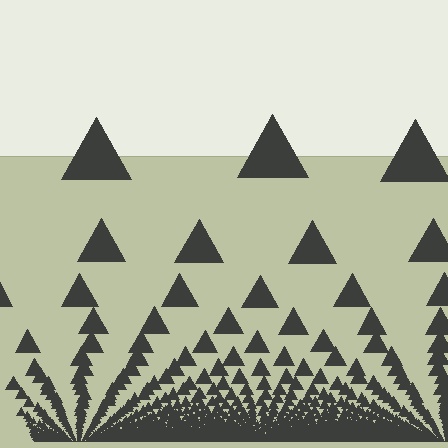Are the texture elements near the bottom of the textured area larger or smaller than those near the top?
Smaller. The gradient is inverted — elements near the bottom are smaller and denser.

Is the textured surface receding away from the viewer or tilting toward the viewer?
The surface appears to tilt toward the viewer. Texture elements get larger and sparser toward the top.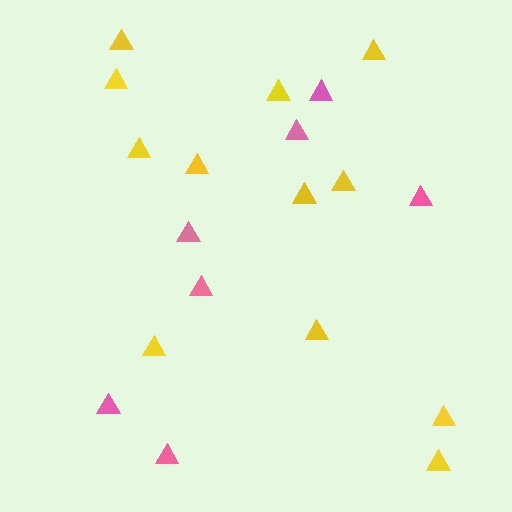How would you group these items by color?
There are 2 groups: one group of yellow triangles (12) and one group of pink triangles (7).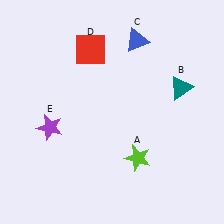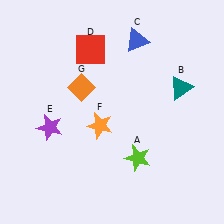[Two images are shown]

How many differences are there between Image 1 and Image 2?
There are 2 differences between the two images.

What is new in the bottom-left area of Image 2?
An orange star (F) was added in the bottom-left area of Image 2.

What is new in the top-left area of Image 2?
An orange diamond (G) was added in the top-left area of Image 2.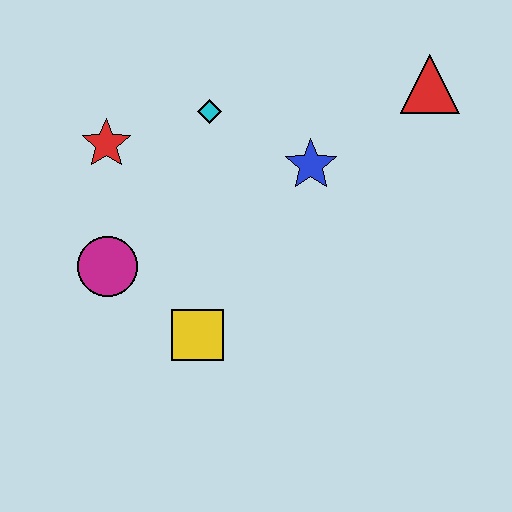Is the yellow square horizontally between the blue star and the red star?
Yes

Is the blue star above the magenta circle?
Yes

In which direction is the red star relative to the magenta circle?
The red star is above the magenta circle.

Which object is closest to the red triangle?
The blue star is closest to the red triangle.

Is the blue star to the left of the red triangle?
Yes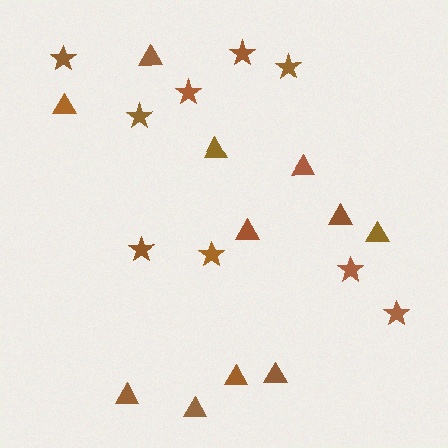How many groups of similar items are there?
There are 2 groups: one group of triangles (11) and one group of stars (9).